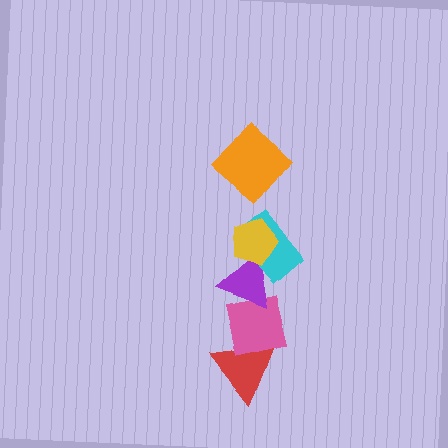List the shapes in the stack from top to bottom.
From top to bottom: the orange diamond, the yellow pentagon, the cyan rectangle, the purple triangle, the pink square, the red triangle.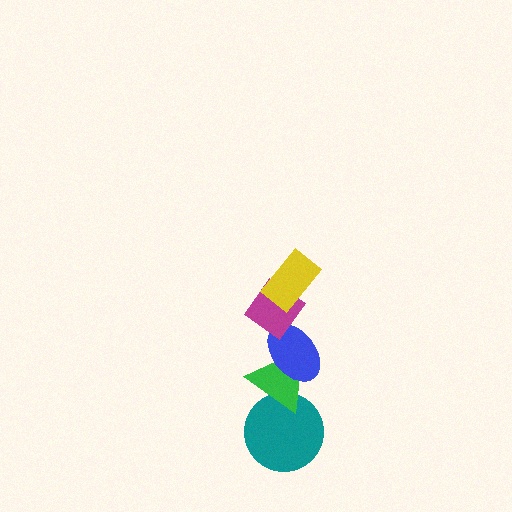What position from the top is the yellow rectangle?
The yellow rectangle is 1st from the top.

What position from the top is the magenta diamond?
The magenta diamond is 2nd from the top.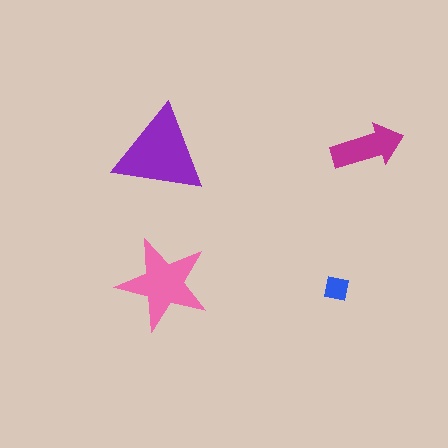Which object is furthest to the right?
The magenta arrow is rightmost.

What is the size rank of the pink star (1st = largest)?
2nd.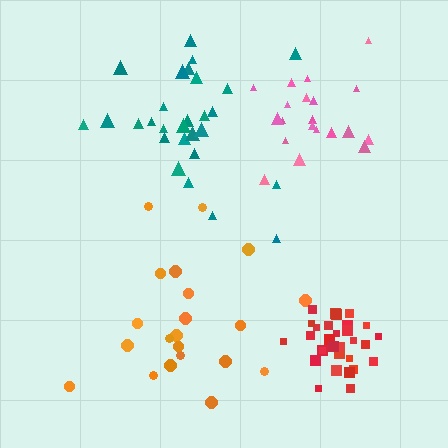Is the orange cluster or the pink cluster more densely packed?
Pink.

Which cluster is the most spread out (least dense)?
Orange.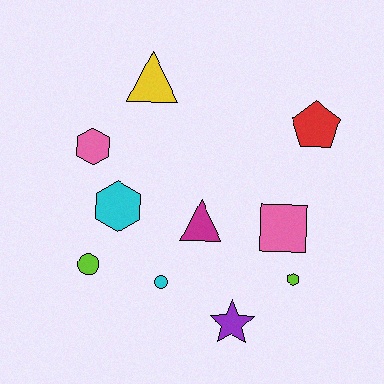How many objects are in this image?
There are 10 objects.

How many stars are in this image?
There is 1 star.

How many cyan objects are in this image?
There are 2 cyan objects.